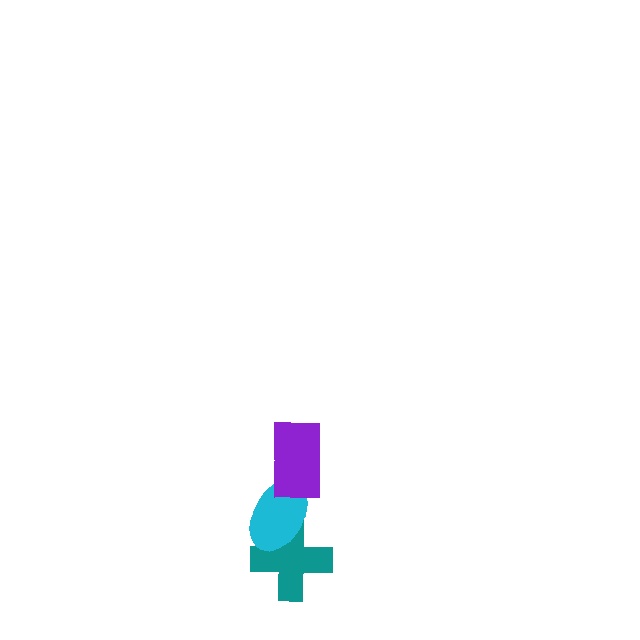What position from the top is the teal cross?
The teal cross is 3rd from the top.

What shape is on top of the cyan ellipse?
The purple rectangle is on top of the cyan ellipse.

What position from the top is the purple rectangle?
The purple rectangle is 1st from the top.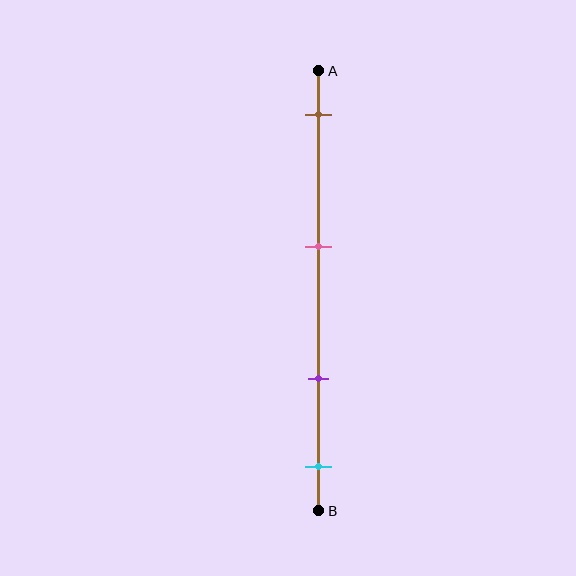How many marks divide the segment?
There are 4 marks dividing the segment.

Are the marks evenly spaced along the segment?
No, the marks are not evenly spaced.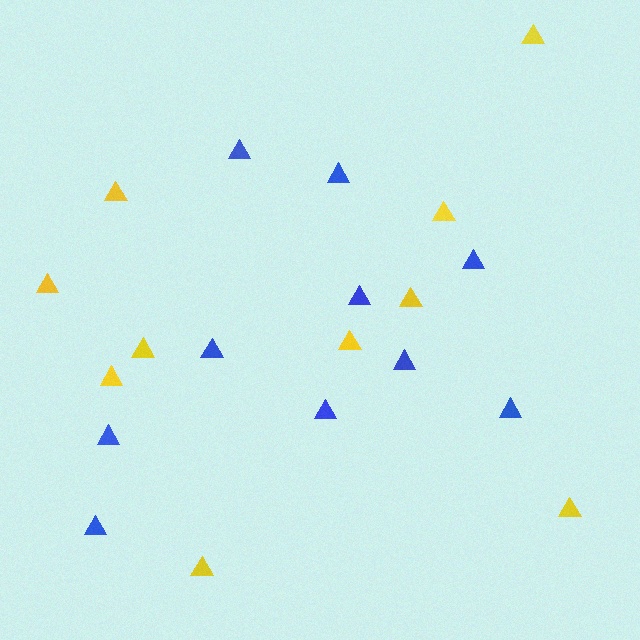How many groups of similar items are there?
There are 2 groups: one group of blue triangles (10) and one group of yellow triangles (10).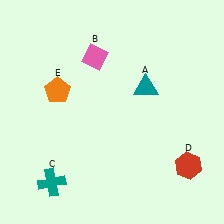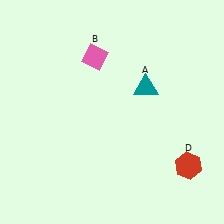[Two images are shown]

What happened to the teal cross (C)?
The teal cross (C) was removed in Image 2. It was in the bottom-left area of Image 1.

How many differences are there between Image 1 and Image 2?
There are 2 differences between the two images.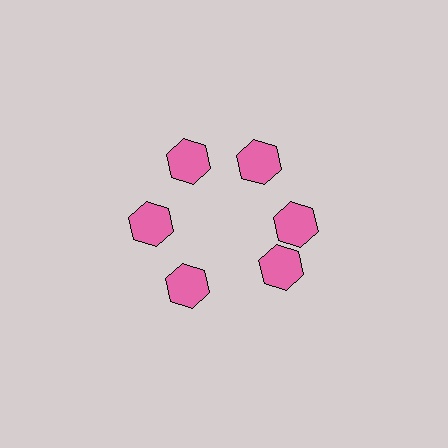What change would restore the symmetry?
The symmetry would be restored by rotating it back into even spacing with its neighbors so that all 6 hexagons sit at equal angles and equal distance from the center.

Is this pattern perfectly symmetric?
No. The 6 pink hexagons are arranged in a ring, but one element near the 5 o'clock position is rotated out of alignment along the ring, breaking the 6-fold rotational symmetry.